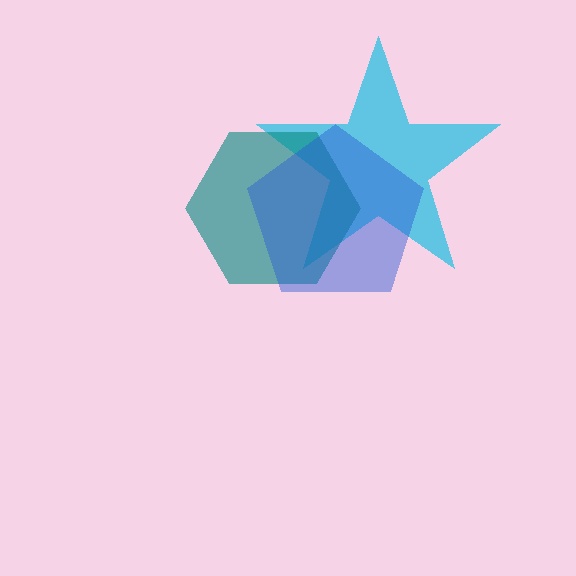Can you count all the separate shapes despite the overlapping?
Yes, there are 3 separate shapes.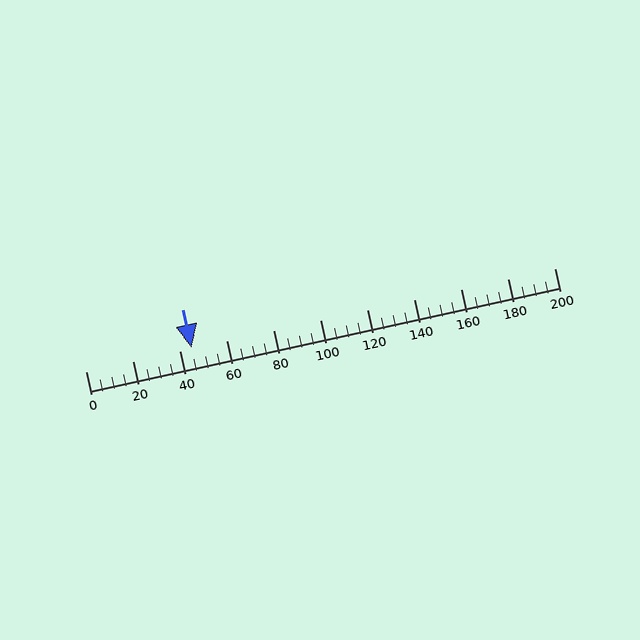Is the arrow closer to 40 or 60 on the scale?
The arrow is closer to 40.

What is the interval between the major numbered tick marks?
The major tick marks are spaced 20 units apart.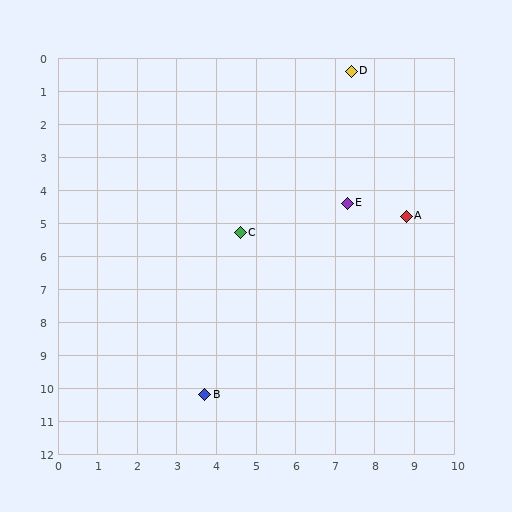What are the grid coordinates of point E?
Point E is at approximately (7.3, 4.4).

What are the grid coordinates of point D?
Point D is at approximately (7.4, 0.4).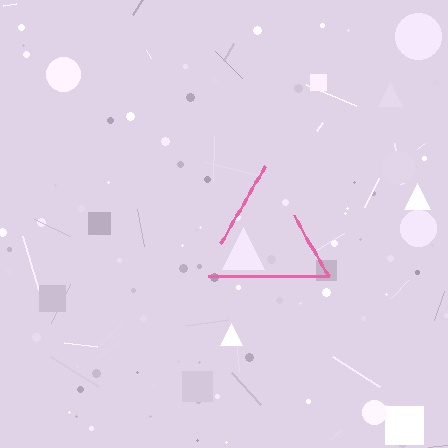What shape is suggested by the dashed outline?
The dashed outline suggests a triangle.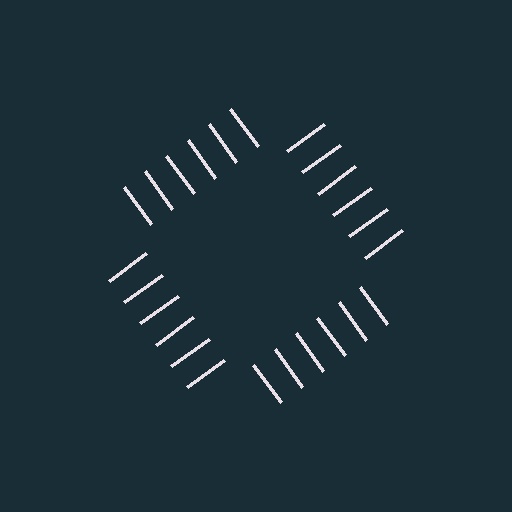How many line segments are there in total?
24 — 6 along each of the 4 edges.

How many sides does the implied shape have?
4 sides — the line-ends trace a square.